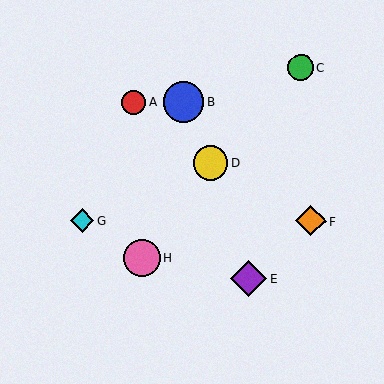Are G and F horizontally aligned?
Yes, both are at y≈220.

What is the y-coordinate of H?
Object H is at y≈258.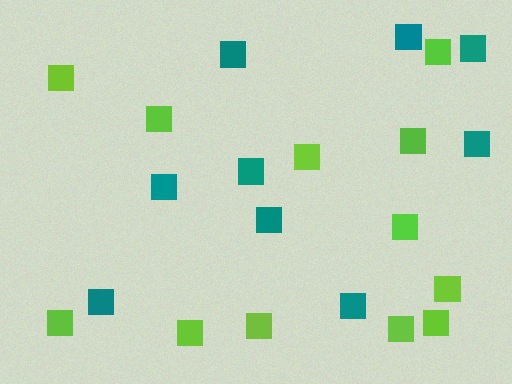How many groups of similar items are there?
There are 2 groups: one group of teal squares (9) and one group of lime squares (12).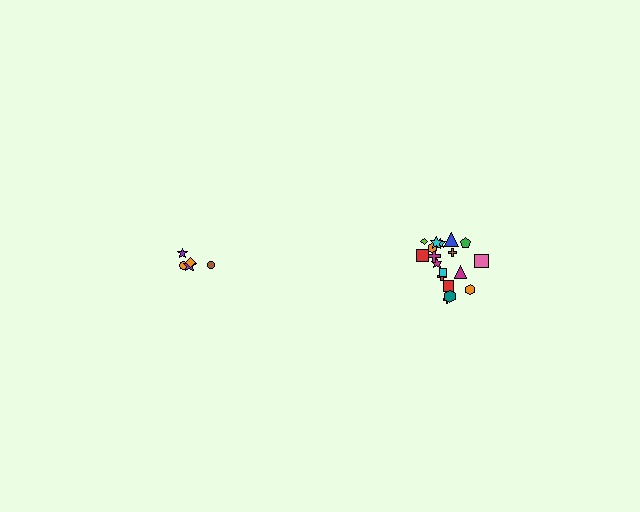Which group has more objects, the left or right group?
The right group.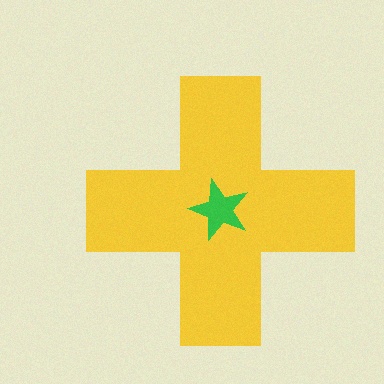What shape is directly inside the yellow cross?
The green star.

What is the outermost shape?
The yellow cross.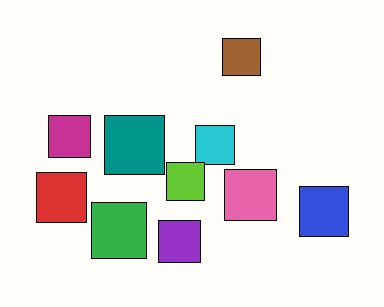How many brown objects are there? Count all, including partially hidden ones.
There is 1 brown object.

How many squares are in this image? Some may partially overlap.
There are 10 squares.